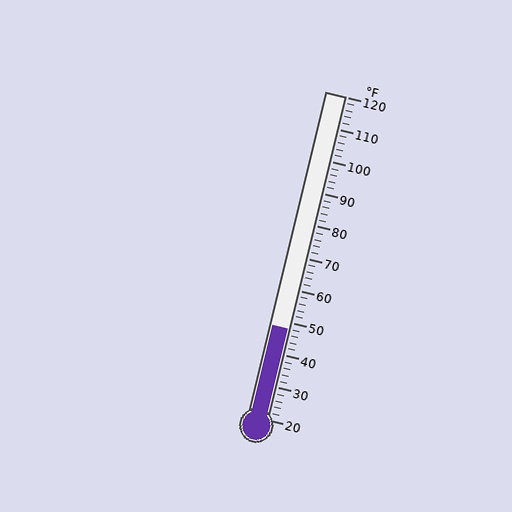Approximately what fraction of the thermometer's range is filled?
The thermometer is filled to approximately 30% of its range.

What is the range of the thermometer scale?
The thermometer scale ranges from 20°F to 120°F.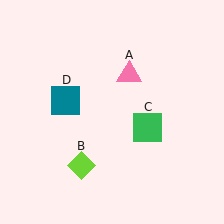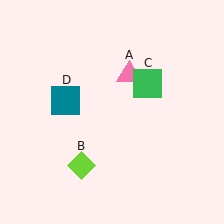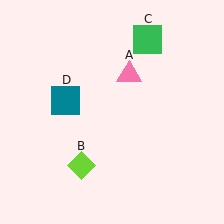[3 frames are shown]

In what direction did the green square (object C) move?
The green square (object C) moved up.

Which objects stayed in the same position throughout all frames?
Pink triangle (object A) and lime diamond (object B) and teal square (object D) remained stationary.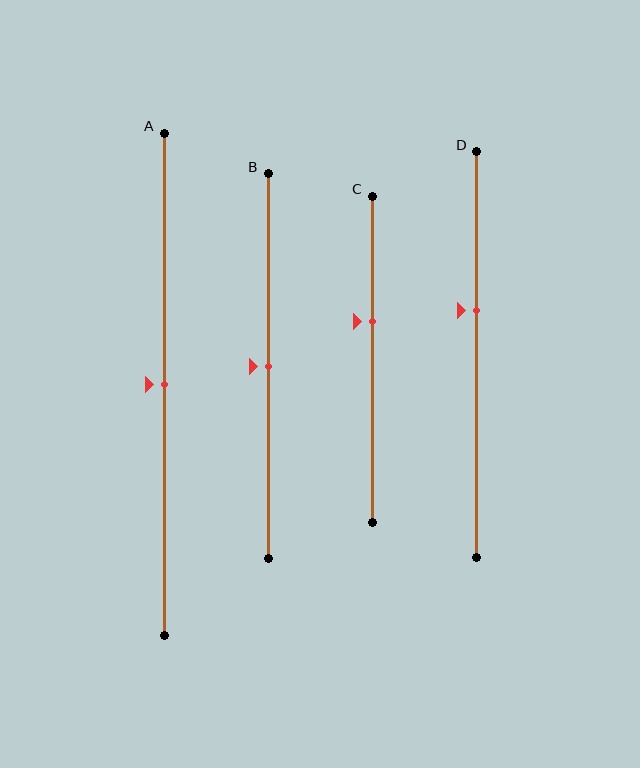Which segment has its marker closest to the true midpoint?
Segment A has its marker closest to the true midpoint.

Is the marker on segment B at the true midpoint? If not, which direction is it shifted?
Yes, the marker on segment B is at the true midpoint.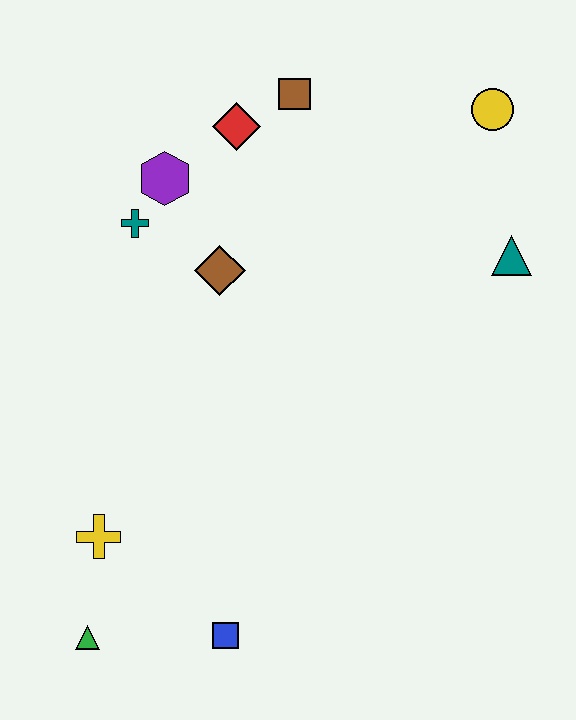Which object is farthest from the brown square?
The green triangle is farthest from the brown square.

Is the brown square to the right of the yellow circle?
No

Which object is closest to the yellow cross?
The green triangle is closest to the yellow cross.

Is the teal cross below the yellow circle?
Yes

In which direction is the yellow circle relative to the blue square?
The yellow circle is above the blue square.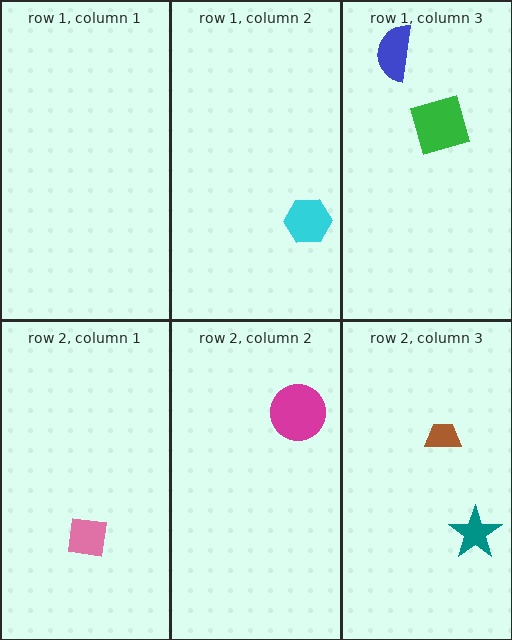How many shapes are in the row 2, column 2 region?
1.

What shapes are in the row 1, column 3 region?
The green square, the blue semicircle.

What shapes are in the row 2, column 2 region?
The magenta circle.